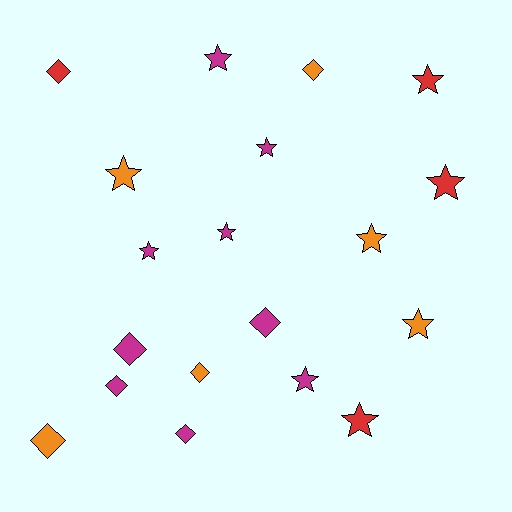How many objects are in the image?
There are 19 objects.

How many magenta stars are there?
There are 5 magenta stars.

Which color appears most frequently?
Magenta, with 9 objects.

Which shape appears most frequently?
Star, with 11 objects.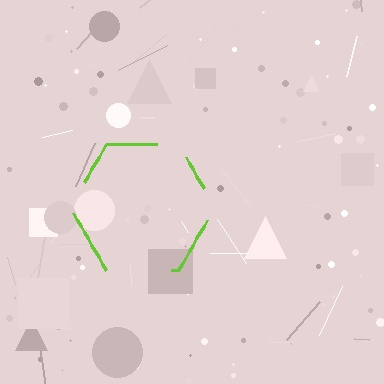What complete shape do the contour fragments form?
The contour fragments form a hexagon.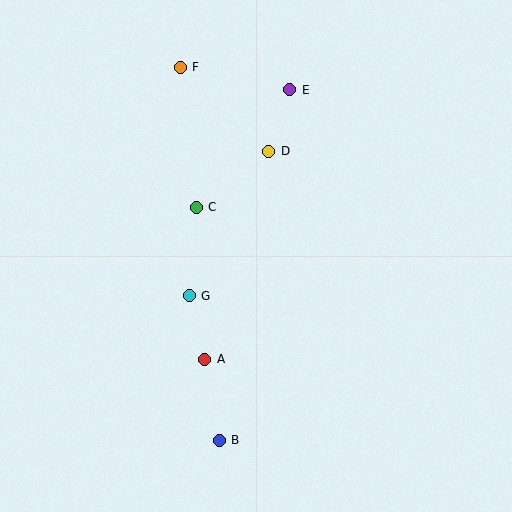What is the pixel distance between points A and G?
The distance between A and G is 66 pixels.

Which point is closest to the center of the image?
Point C at (196, 207) is closest to the center.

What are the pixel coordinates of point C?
Point C is at (196, 207).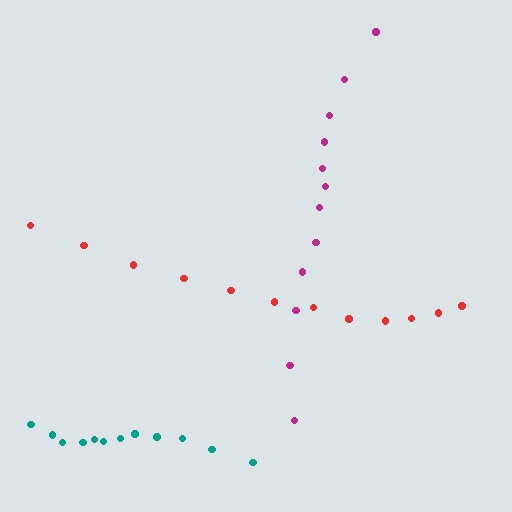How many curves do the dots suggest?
There are 3 distinct paths.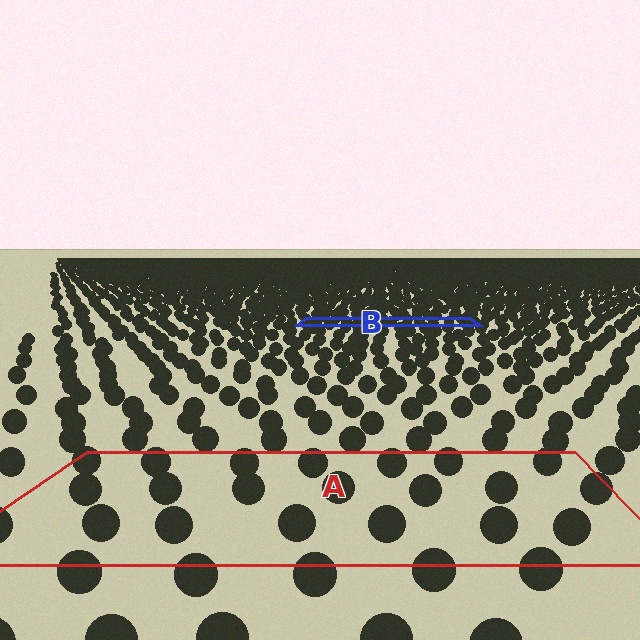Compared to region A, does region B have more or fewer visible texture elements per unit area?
Region B has more texture elements per unit area — they are packed more densely because it is farther away.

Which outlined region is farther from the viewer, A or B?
Region B is farther from the viewer — the texture elements inside it appear smaller and more densely packed.